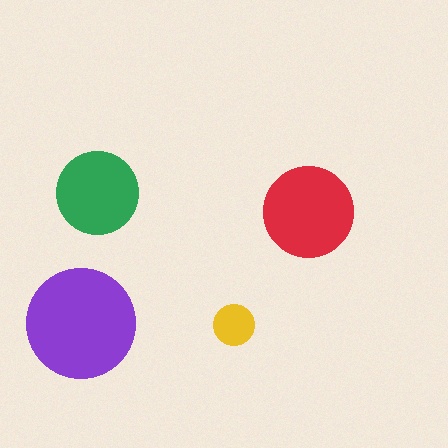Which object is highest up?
The green circle is topmost.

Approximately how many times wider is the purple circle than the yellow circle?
About 2.5 times wider.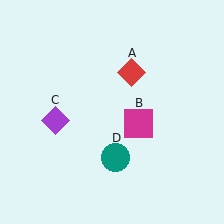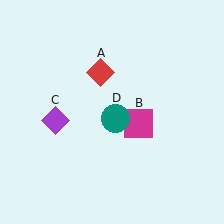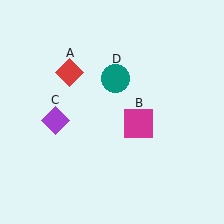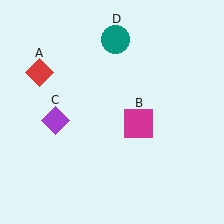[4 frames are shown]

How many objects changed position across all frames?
2 objects changed position: red diamond (object A), teal circle (object D).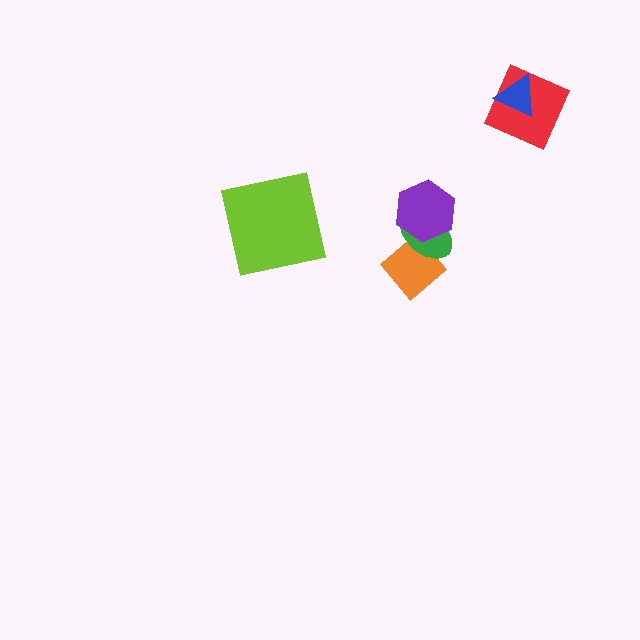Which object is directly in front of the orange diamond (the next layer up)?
The green ellipse is directly in front of the orange diamond.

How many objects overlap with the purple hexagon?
2 objects overlap with the purple hexagon.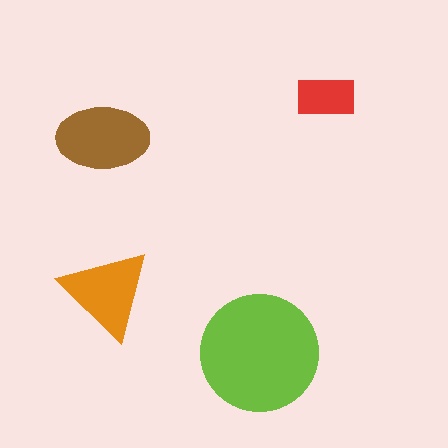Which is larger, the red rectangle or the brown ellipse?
The brown ellipse.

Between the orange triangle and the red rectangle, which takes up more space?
The orange triangle.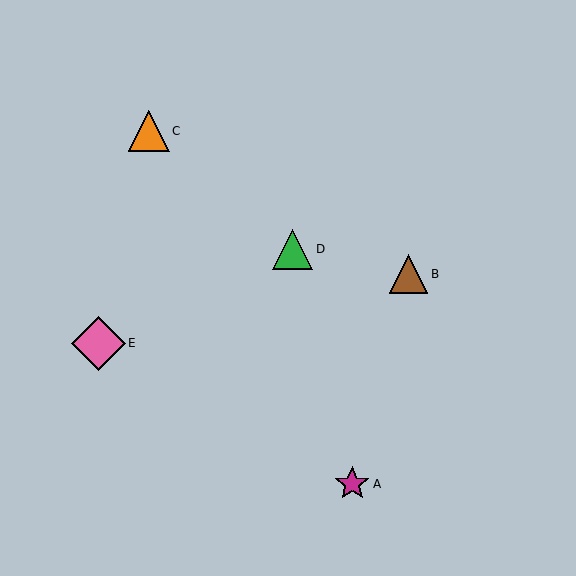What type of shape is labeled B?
Shape B is a brown triangle.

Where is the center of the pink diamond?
The center of the pink diamond is at (98, 343).